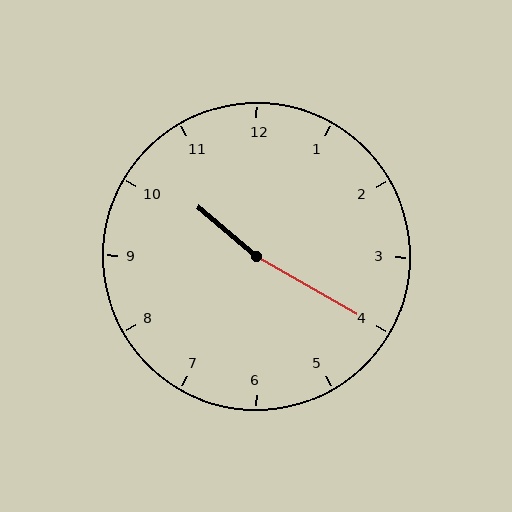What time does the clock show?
10:20.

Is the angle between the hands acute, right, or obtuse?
It is obtuse.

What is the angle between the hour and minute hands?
Approximately 170 degrees.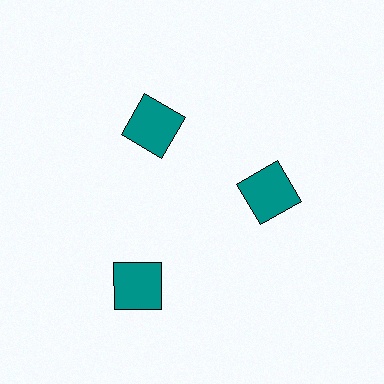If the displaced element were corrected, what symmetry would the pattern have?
It would have 3-fold rotational symmetry — the pattern would map onto itself every 120 degrees.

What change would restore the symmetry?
The symmetry would be restored by moving it inward, back onto the ring so that all 3 squares sit at equal angles and equal distance from the center.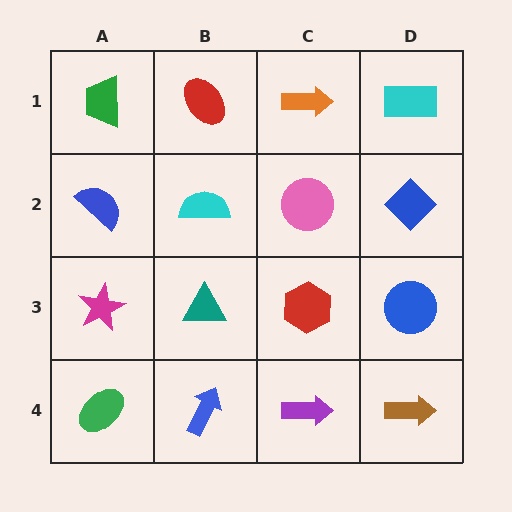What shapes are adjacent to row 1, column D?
A blue diamond (row 2, column D), an orange arrow (row 1, column C).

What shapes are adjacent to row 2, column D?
A cyan rectangle (row 1, column D), a blue circle (row 3, column D), a pink circle (row 2, column C).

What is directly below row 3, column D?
A brown arrow.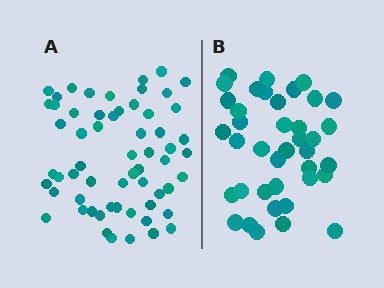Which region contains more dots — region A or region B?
Region A (the left region) has more dots.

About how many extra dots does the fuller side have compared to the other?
Region A has approximately 20 more dots than region B.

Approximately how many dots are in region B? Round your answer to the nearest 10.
About 40 dots. (The exact count is 39, which rounds to 40.)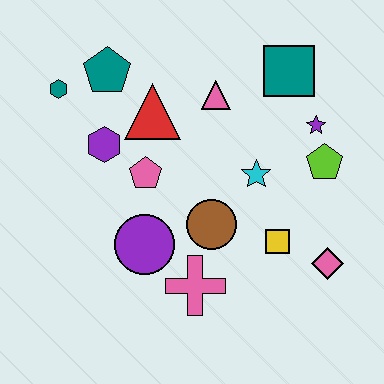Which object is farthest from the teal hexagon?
The pink diamond is farthest from the teal hexagon.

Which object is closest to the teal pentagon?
The teal hexagon is closest to the teal pentagon.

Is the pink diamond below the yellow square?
Yes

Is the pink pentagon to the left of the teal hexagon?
No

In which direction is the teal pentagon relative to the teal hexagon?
The teal pentagon is to the right of the teal hexagon.